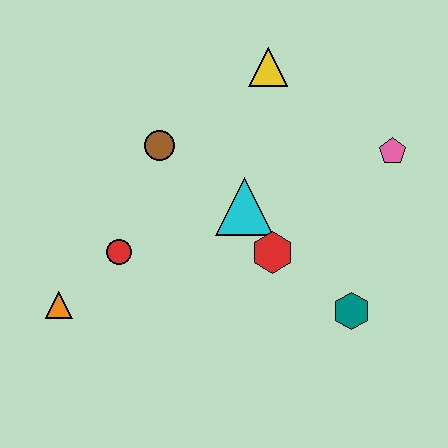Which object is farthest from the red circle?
The pink pentagon is farthest from the red circle.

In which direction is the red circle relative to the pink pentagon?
The red circle is to the left of the pink pentagon.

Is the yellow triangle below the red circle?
No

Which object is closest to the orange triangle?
The red circle is closest to the orange triangle.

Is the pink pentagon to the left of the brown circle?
No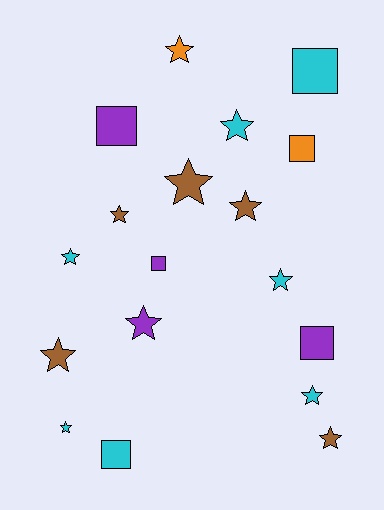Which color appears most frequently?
Cyan, with 7 objects.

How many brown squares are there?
There are no brown squares.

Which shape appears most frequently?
Star, with 12 objects.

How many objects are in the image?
There are 18 objects.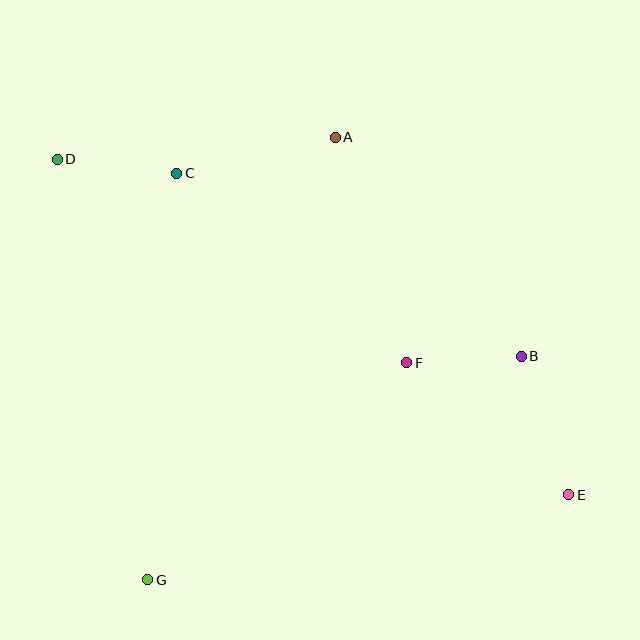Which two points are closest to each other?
Points B and F are closest to each other.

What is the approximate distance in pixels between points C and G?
The distance between C and G is approximately 407 pixels.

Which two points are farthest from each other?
Points D and E are farthest from each other.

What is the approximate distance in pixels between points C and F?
The distance between C and F is approximately 298 pixels.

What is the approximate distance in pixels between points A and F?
The distance between A and F is approximately 236 pixels.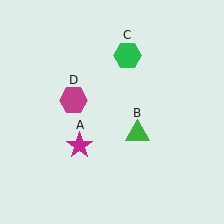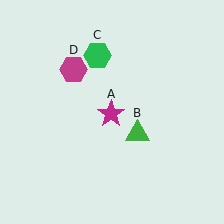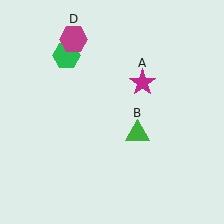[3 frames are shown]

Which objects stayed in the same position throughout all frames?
Green triangle (object B) remained stationary.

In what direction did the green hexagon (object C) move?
The green hexagon (object C) moved left.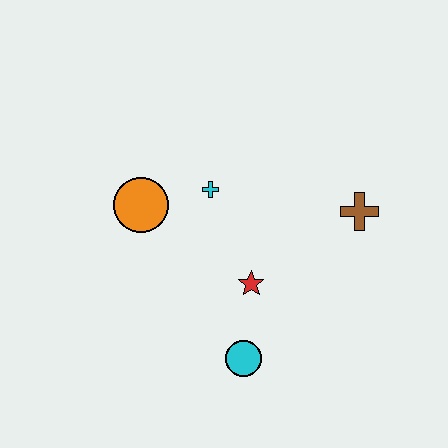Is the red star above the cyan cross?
No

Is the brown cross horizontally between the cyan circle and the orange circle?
No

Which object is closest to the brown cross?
The red star is closest to the brown cross.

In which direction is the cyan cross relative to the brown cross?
The cyan cross is to the left of the brown cross.